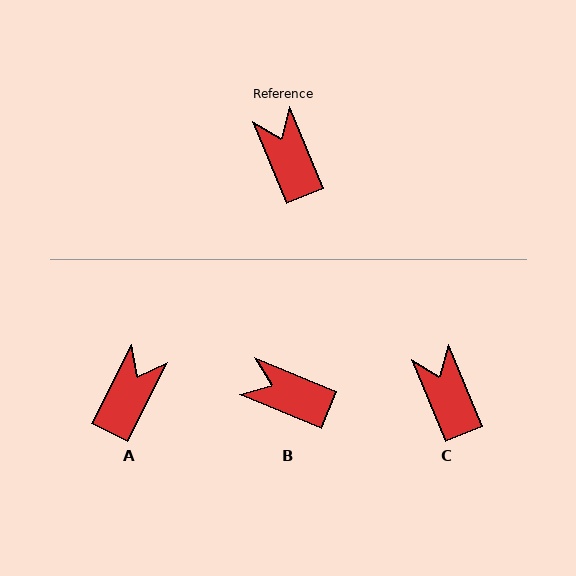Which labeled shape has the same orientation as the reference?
C.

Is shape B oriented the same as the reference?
No, it is off by about 45 degrees.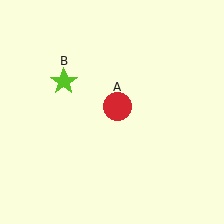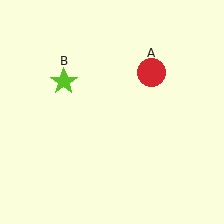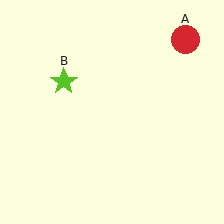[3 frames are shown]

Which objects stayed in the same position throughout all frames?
Lime star (object B) remained stationary.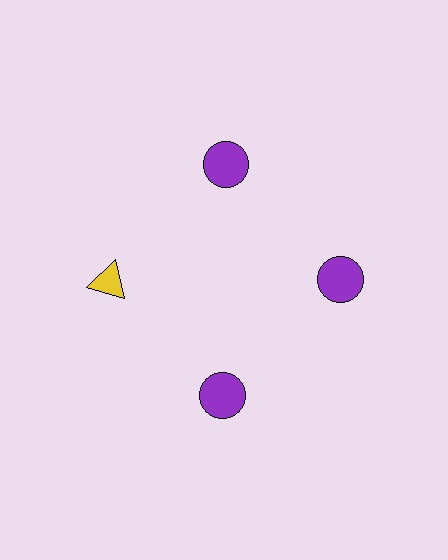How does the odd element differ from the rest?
It differs in both color (yellow instead of purple) and shape (triangle instead of circle).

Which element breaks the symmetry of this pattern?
The yellow triangle at roughly the 9 o'clock position breaks the symmetry. All other shapes are purple circles.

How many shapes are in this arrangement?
There are 4 shapes arranged in a ring pattern.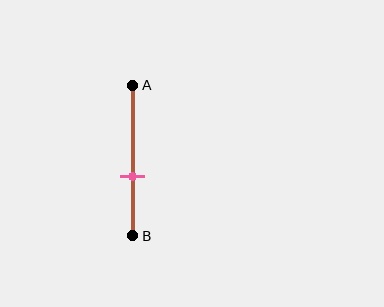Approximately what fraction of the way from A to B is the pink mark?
The pink mark is approximately 60% of the way from A to B.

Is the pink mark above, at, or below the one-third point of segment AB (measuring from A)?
The pink mark is below the one-third point of segment AB.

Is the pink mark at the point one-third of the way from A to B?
No, the mark is at about 60% from A, not at the 33% one-third point.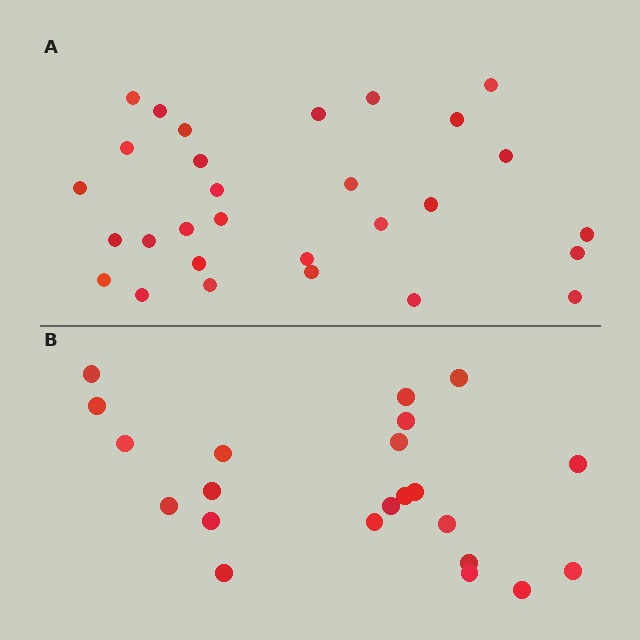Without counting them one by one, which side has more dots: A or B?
Region A (the top region) has more dots.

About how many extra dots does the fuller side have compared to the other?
Region A has roughly 8 or so more dots than region B.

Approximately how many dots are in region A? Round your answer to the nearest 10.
About 30 dots. (The exact count is 29, which rounds to 30.)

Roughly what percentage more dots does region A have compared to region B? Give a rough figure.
About 30% more.